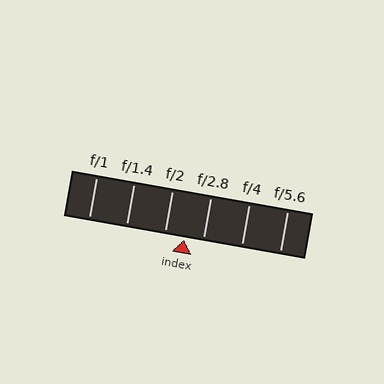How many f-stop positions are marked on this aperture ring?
There are 6 f-stop positions marked.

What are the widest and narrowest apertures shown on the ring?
The widest aperture shown is f/1 and the narrowest is f/5.6.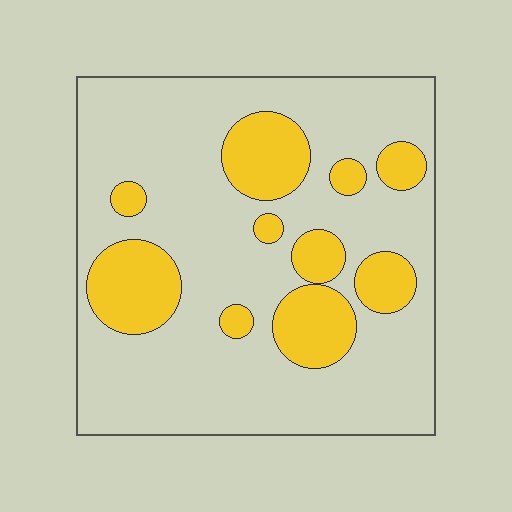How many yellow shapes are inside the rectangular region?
10.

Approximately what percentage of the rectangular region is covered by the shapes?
Approximately 25%.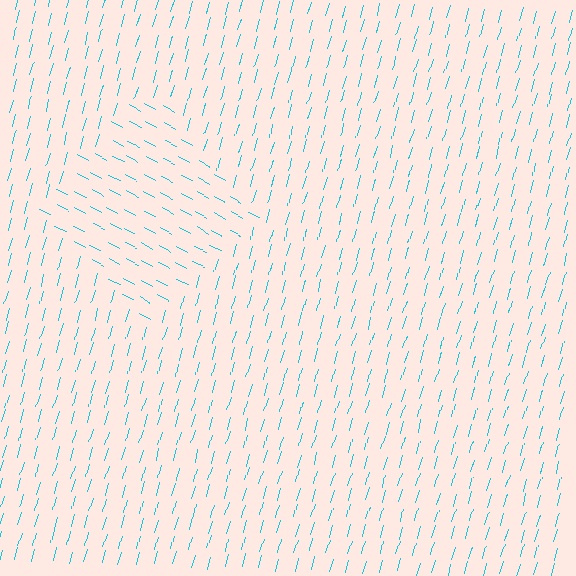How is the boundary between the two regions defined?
The boundary is defined purely by a change in line orientation (approximately 78 degrees difference). All lines are the same color and thickness.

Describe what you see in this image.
The image is filled with small cyan line segments. A diamond region in the image has lines oriented differently from the surrounding lines, creating a visible texture boundary.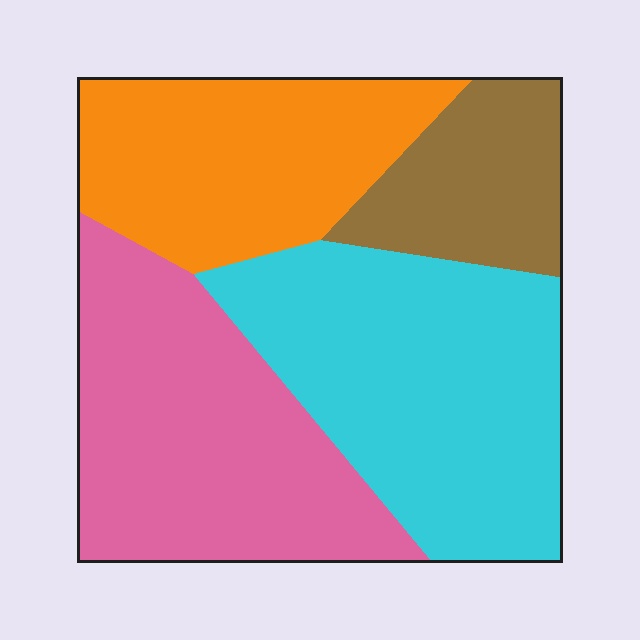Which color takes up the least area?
Brown, at roughly 15%.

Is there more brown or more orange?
Orange.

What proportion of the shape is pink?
Pink covers 30% of the shape.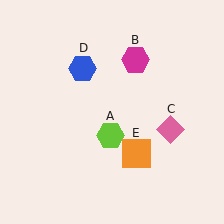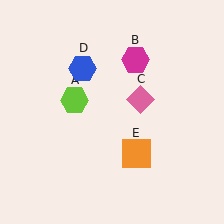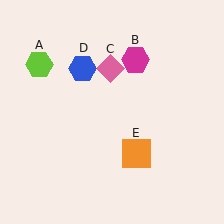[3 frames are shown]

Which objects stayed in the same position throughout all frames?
Magenta hexagon (object B) and blue hexagon (object D) and orange square (object E) remained stationary.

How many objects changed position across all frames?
2 objects changed position: lime hexagon (object A), pink diamond (object C).